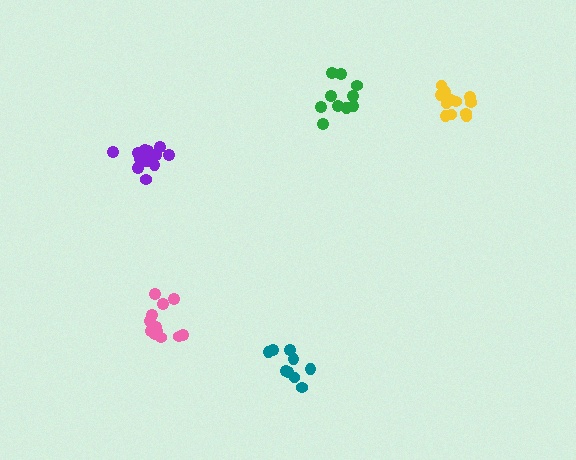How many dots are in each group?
Group 1: 14 dots, Group 2: 10 dots, Group 3: 13 dots, Group 4: 12 dots, Group 5: 9 dots (58 total).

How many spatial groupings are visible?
There are 5 spatial groupings.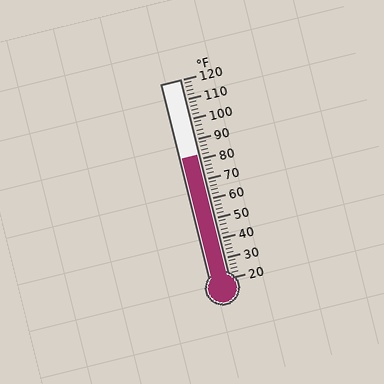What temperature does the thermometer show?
The thermometer shows approximately 82°F.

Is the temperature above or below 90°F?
The temperature is below 90°F.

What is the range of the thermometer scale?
The thermometer scale ranges from 20°F to 120°F.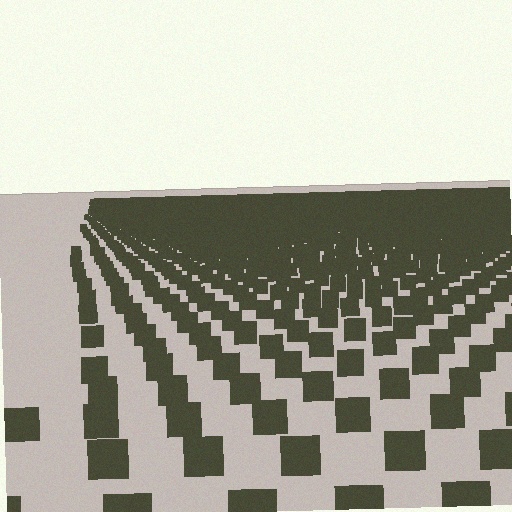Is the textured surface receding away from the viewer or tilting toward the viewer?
The surface is receding away from the viewer. Texture elements get smaller and denser toward the top.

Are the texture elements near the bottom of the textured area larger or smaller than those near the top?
Larger. Near the bottom, elements are closer to the viewer and appear at a bigger on-screen size.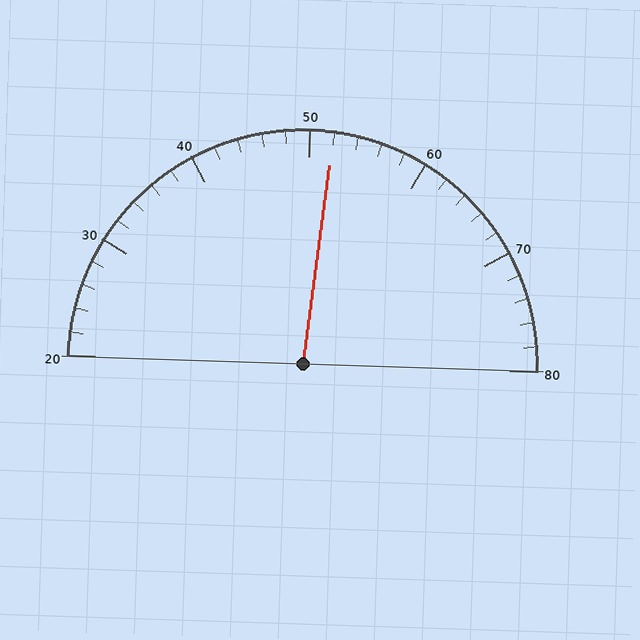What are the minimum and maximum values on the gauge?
The gauge ranges from 20 to 80.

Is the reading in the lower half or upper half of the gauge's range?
The reading is in the upper half of the range (20 to 80).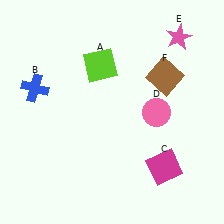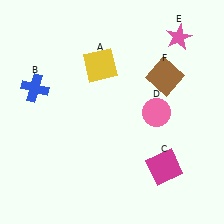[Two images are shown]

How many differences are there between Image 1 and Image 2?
There is 1 difference between the two images.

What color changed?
The square (A) changed from lime in Image 1 to yellow in Image 2.